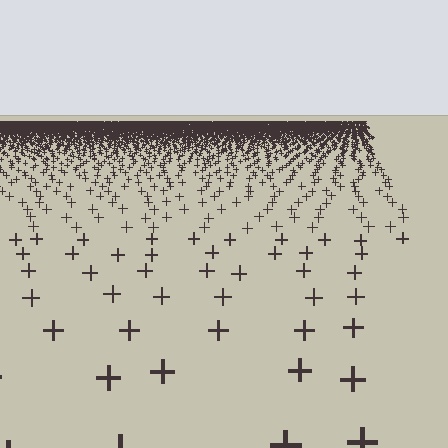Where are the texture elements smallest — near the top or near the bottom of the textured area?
Near the top.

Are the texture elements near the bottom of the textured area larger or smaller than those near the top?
Larger. Near the bottom, elements are closer to the viewer and appear at a bigger on-screen size.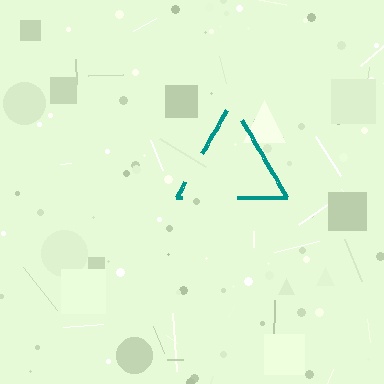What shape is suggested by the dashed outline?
The dashed outline suggests a triangle.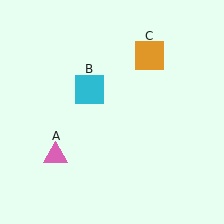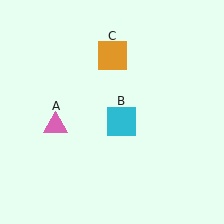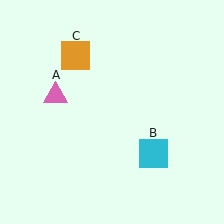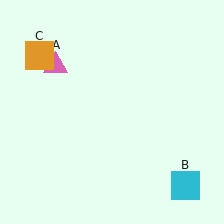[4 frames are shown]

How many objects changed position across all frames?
3 objects changed position: pink triangle (object A), cyan square (object B), orange square (object C).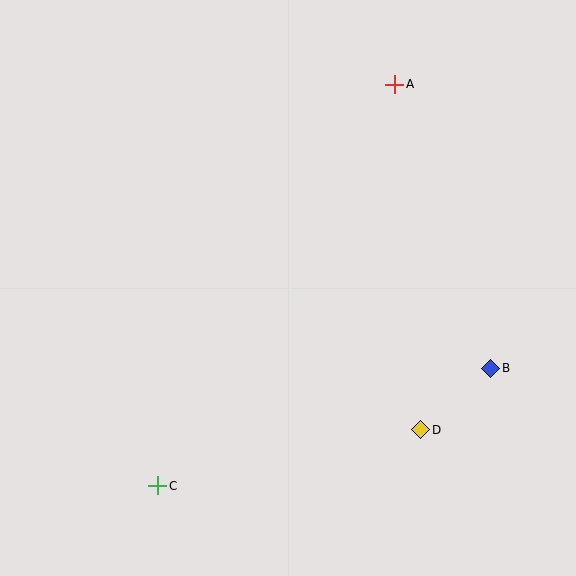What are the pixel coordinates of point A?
Point A is at (395, 84).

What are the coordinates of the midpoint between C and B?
The midpoint between C and B is at (324, 427).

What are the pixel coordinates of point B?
Point B is at (491, 368).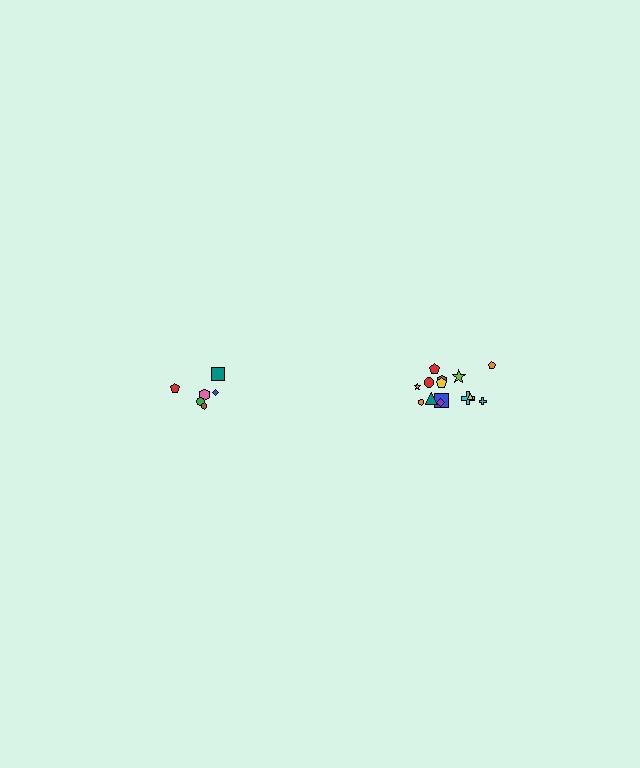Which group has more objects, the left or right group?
The right group.